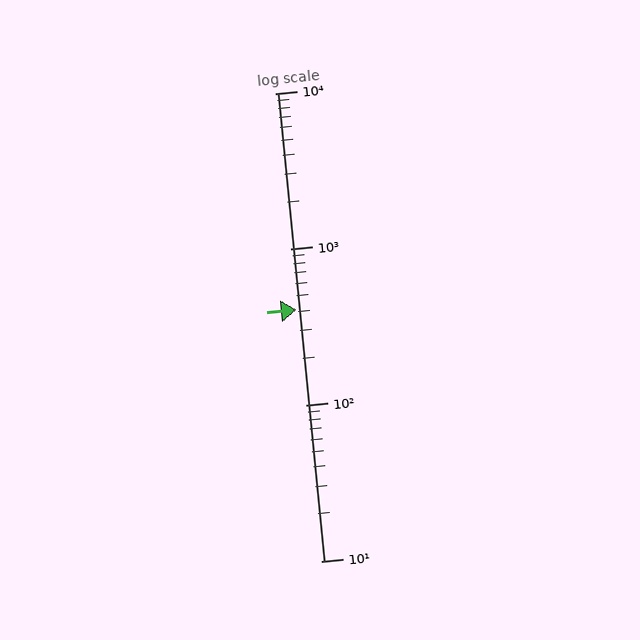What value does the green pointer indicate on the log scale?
The pointer indicates approximately 410.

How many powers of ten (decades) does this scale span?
The scale spans 3 decades, from 10 to 10000.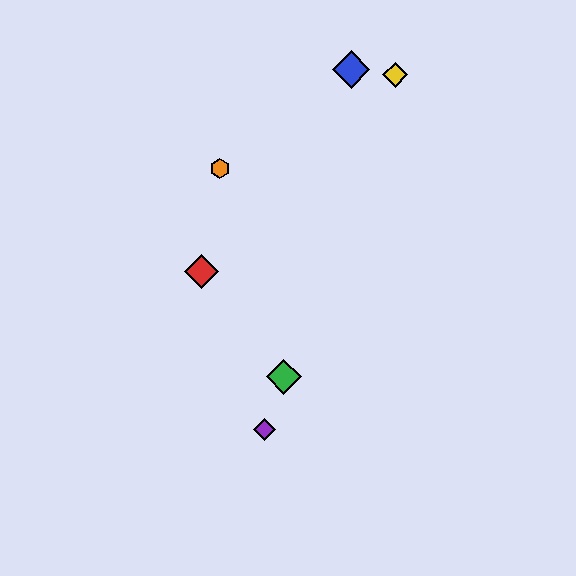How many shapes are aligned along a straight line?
3 shapes (the green diamond, the yellow diamond, the purple diamond) are aligned along a straight line.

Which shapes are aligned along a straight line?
The green diamond, the yellow diamond, the purple diamond are aligned along a straight line.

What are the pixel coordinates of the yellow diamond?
The yellow diamond is at (395, 75).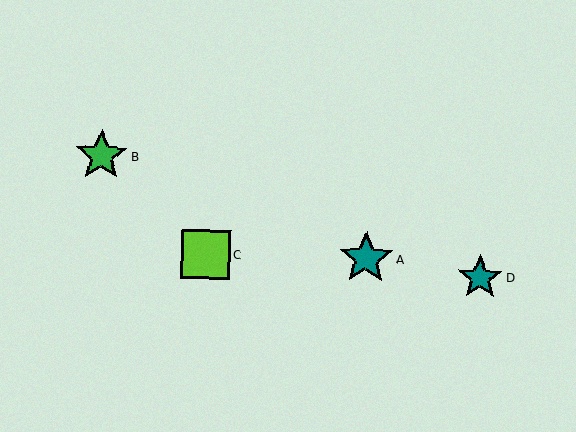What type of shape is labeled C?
Shape C is a lime square.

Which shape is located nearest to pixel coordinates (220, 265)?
The lime square (labeled C) at (205, 255) is nearest to that location.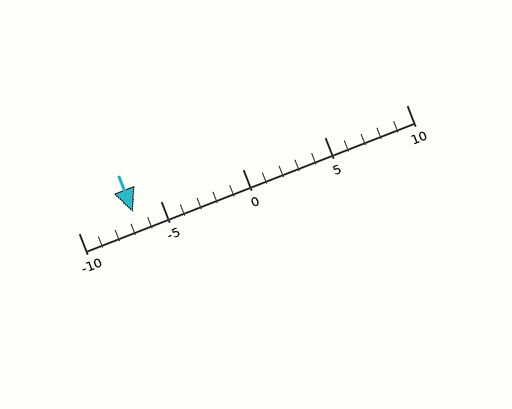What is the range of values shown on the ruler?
The ruler shows values from -10 to 10.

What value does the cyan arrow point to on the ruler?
The cyan arrow points to approximately -7.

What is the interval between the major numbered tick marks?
The major tick marks are spaced 5 units apart.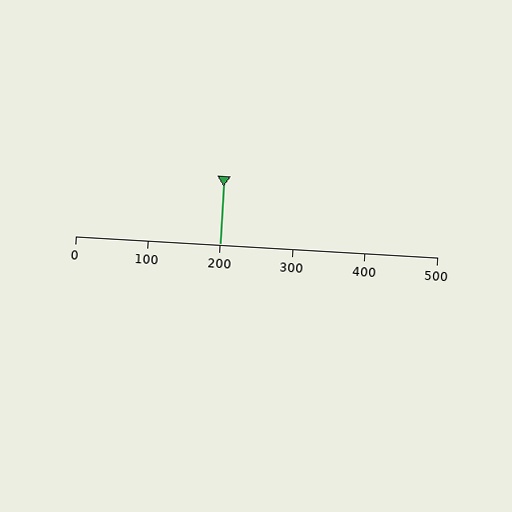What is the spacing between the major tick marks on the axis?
The major ticks are spaced 100 apart.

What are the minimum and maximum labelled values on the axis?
The axis runs from 0 to 500.